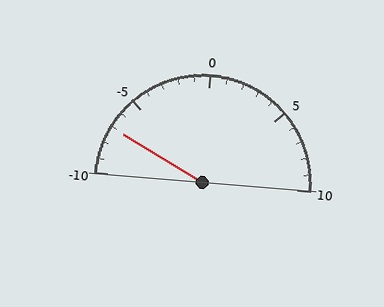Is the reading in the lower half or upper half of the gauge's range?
The reading is in the lower half of the range (-10 to 10).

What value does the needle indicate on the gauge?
The needle indicates approximately -7.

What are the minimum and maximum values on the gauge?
The gauge ranges from -10 to 10.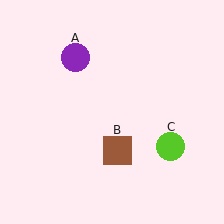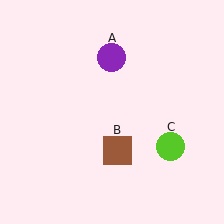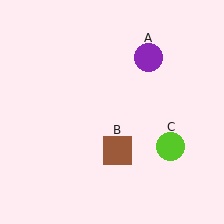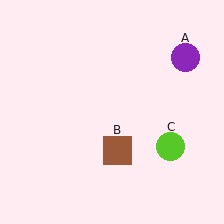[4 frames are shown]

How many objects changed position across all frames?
1 object changed position: purple circle (object A).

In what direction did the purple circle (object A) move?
The purple circle (object A) moved right.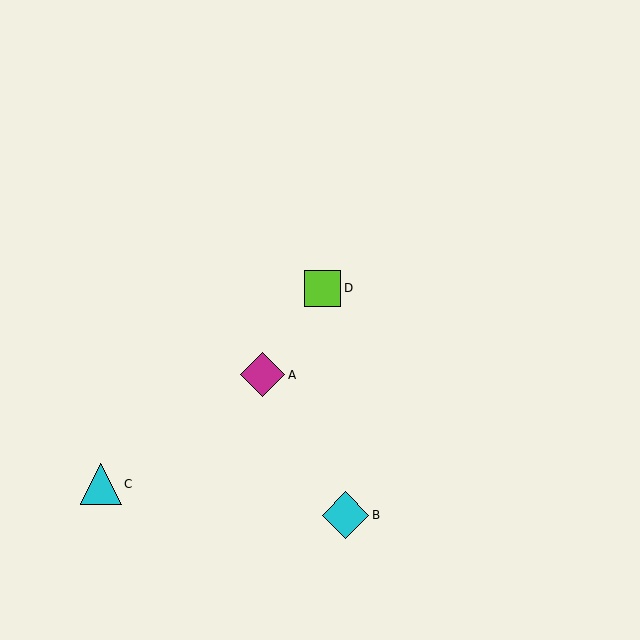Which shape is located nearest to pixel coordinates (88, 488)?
The cyan triangle (labeled C) at (101, 484) is nearest to that location.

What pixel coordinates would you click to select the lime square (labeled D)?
Click at (323, 288) to select the lime square D.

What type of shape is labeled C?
Shape C is a cyan triangle.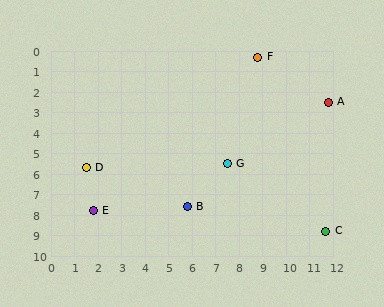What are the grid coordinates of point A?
Point A is at approximately (11.8, 2.5).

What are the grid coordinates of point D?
Point D is at approximately (1.5, 5.7).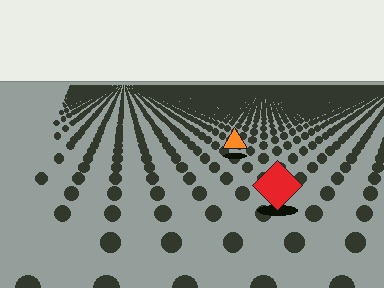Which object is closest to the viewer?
The red diamond is closest. The texture marks near it are larger and more spread out.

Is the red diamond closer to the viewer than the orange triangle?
Yes. The red diamond is closer — you can tell from the texture gradient: the ground texture is coarser near it.